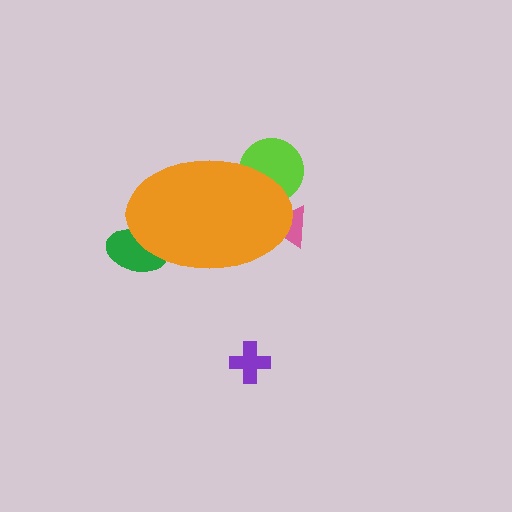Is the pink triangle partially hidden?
Yes, the pink triangle is partially hidden behind the orange ellipse.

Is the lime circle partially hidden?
Yes, the lime circle is partially hidden behind the orange ellipse.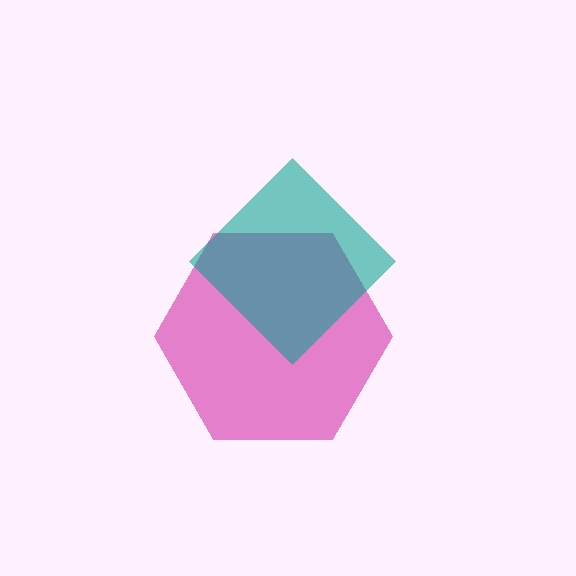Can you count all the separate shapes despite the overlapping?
Yes, there are 2 separate shapes.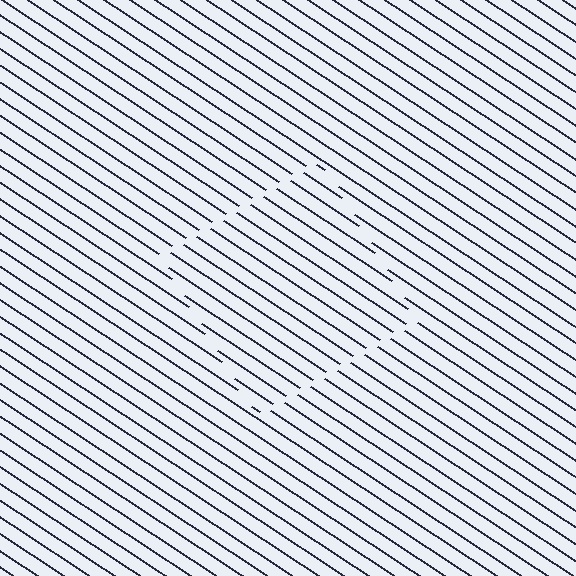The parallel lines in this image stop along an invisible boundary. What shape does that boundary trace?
An illusory square. The interior of the shape contains the same grating, shifted by half a period — the contour is defined by the phase discontinuity where line-ends from the inner and outer gratings abut.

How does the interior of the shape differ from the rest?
The interior of the shape contains the same grating, shifted by half a period — the contour is defined by the phase discontinuity where line-ends from the inner and outer gratings abut.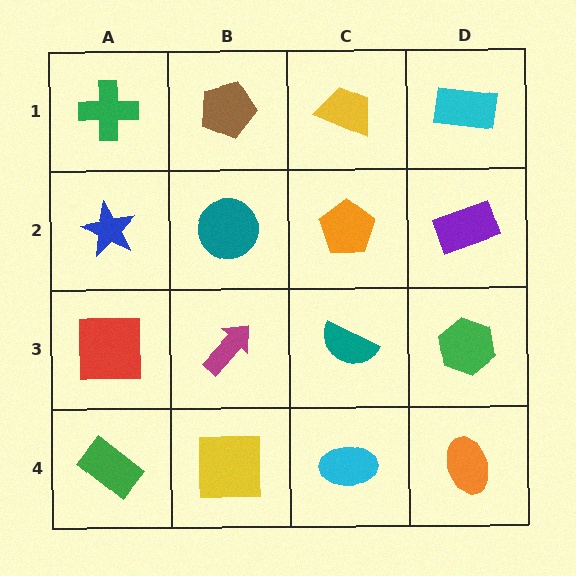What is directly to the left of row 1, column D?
A yellow trapezoid.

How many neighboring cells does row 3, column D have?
3.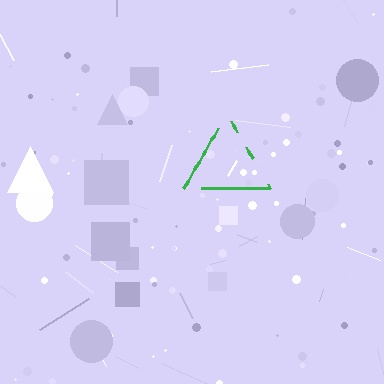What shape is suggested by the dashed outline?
The dashed outline suggests a triangle.